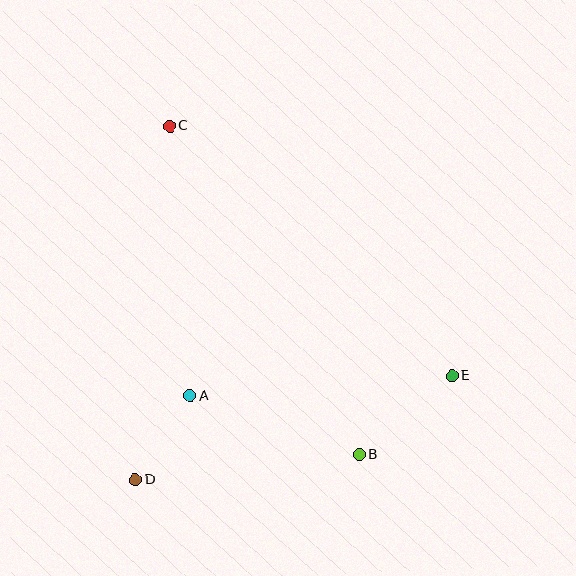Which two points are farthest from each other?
Points B and C are farthest from each other.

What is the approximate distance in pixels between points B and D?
The distance between B and D is approximately 225 pixels.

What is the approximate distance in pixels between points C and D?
The distance between C and D is approximately 355 pixels.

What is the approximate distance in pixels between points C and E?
The distance between C and E is approximately 377 pixels.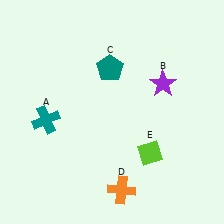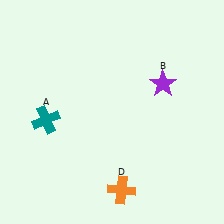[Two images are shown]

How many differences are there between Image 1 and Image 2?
There are 2 differences between the two images.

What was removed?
The teal pentagon (C), the lime diamond (E) were removed in Image 2.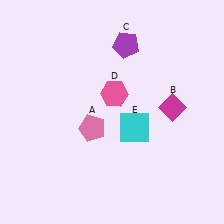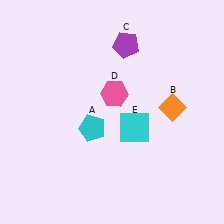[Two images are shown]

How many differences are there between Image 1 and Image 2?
There are 2 differences between the two images.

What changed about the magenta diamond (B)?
In Image 1, B is magenta. In Image 2, it changed to orange.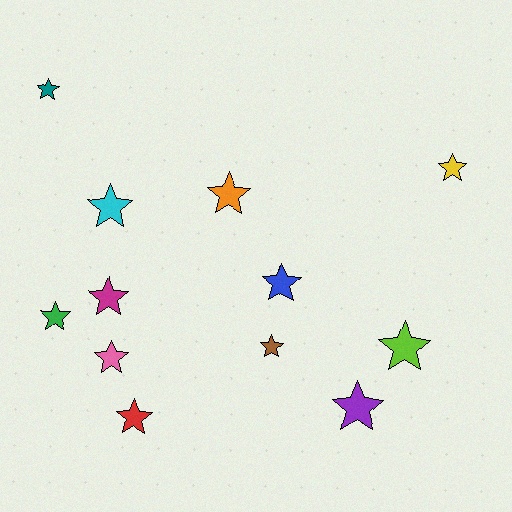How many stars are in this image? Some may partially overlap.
There are 12 stars.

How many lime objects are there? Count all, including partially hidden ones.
There is 1 lime object.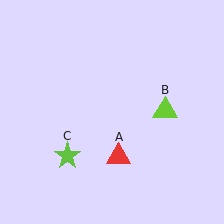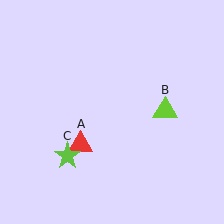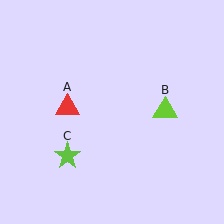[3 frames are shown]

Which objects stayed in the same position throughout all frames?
Lime triangle (object B) and lime star (object C) remained stationary.